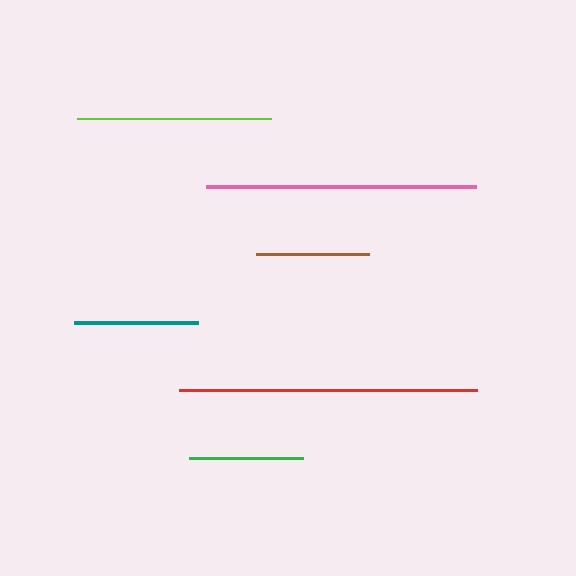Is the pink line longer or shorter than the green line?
The pink line is longer than the green line.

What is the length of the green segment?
The green segment is approximately 114 pixels long.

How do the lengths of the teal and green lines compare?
The teal and green lines are approximately the same length.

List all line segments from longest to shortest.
From longest to shortest: red, pink, lime, teal, green, brown.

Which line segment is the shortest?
The brown line is the shortest at approximately 113 pixels.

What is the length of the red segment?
The red segment is approximately 299 pixels long.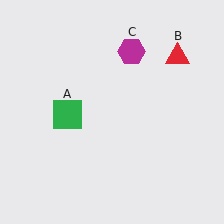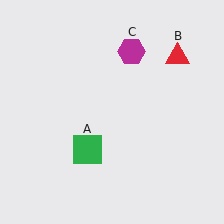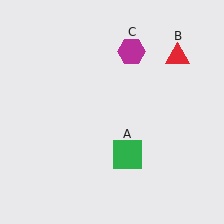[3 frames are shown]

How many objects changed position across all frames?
1 object changed position: green square (object A).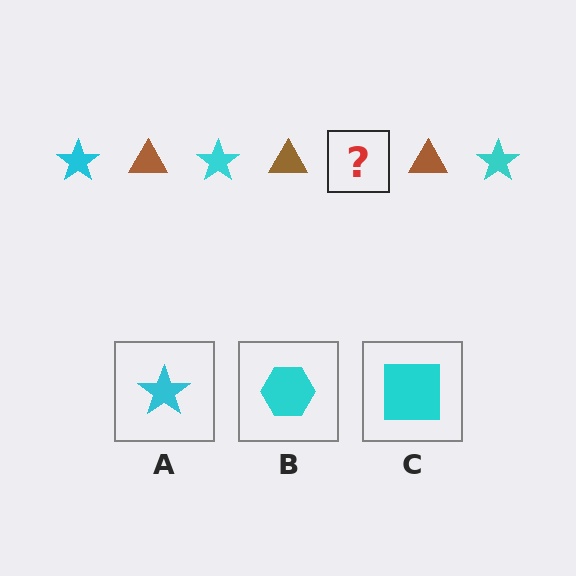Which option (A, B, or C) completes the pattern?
A.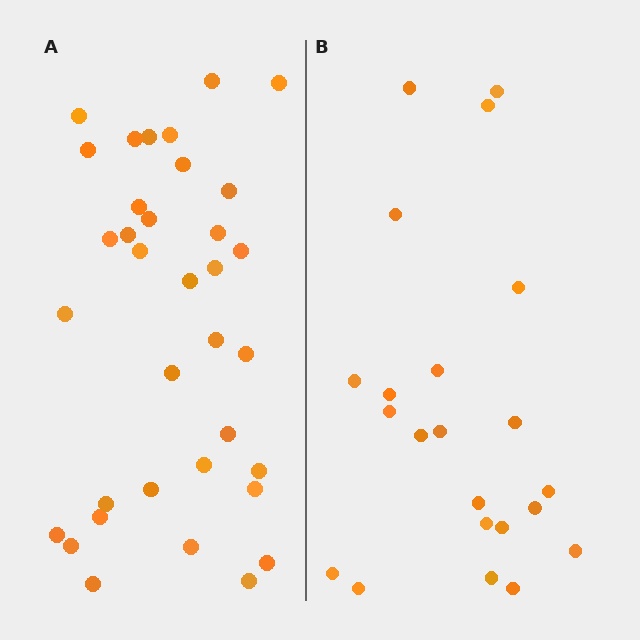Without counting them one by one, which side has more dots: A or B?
Region A (the left region) has more dots.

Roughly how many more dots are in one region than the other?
Region A has approximately 15 more dots than region B.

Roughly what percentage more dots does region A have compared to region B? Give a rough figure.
About 60% more.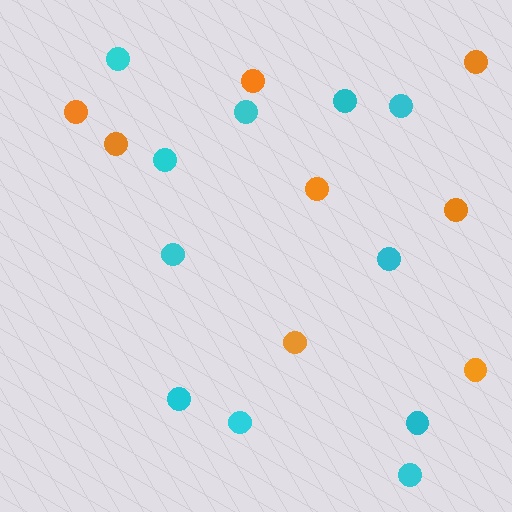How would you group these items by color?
There are 2 groups: one group of orange circles (8) and one group of cyan circles (11).